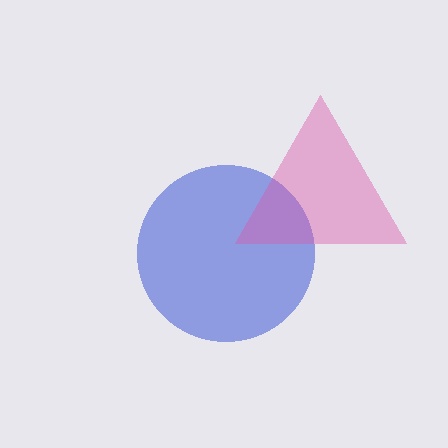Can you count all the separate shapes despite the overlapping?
Yes, there are 2 separate shapes.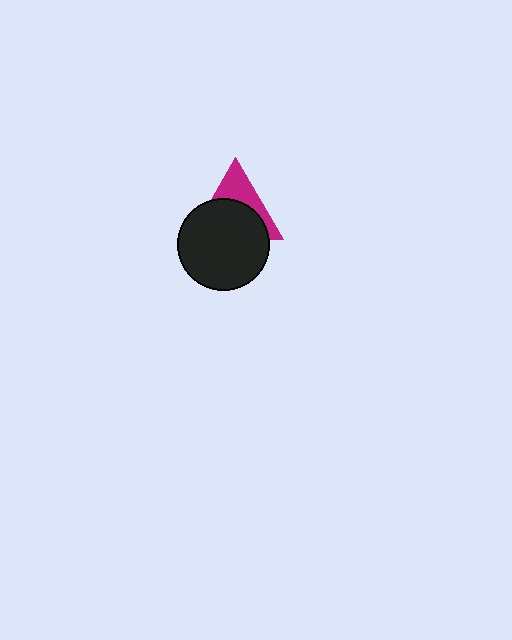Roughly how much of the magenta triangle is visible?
A small part of it is visible (roughly 39%).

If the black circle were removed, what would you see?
You would see the complete magenta triangle.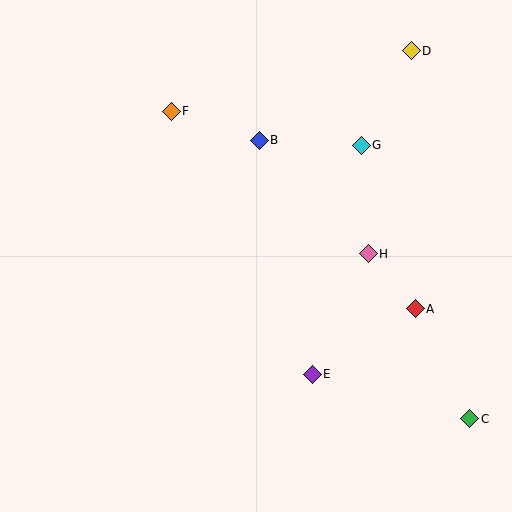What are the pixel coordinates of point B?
Point B is at (259, 140).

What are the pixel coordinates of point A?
Point A is at (415, 309).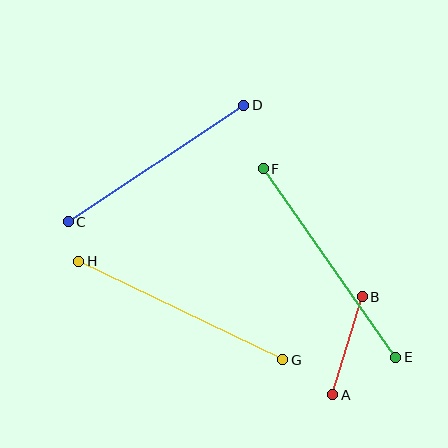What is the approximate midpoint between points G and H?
The midpoint is at approximately (181, 310) pixels.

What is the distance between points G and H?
The distance is approximately 227 pixels.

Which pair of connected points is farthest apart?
Points E and F are farthest apart.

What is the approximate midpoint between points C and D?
The midpoint is at approximately (156, 164) pixels.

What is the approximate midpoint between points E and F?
The midpoint is at approximately (330, 263) pixels.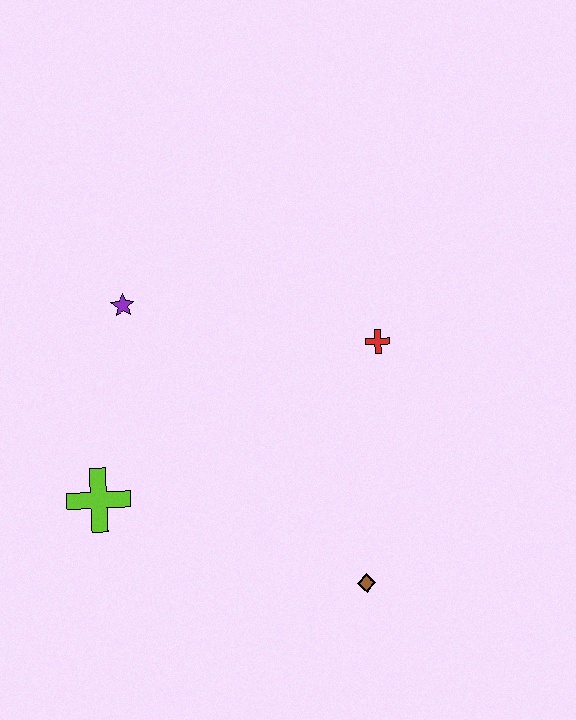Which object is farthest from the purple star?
The brown diamond is farthest from the purple star.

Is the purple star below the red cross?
No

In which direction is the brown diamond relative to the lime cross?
The brown diamond is to the right of the lime cross.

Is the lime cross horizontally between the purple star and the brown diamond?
No